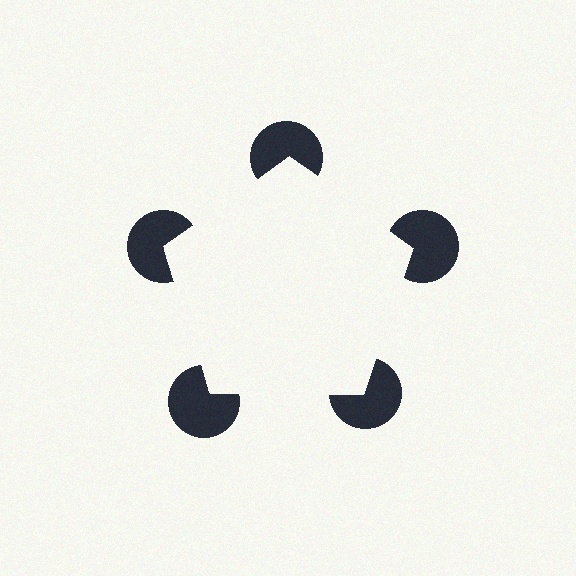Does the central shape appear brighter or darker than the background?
It typically appears slightly brighter than the background, even though no actual brightness change is drawn.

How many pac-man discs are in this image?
There are 5 — one at each vertex of the illusory pentagon.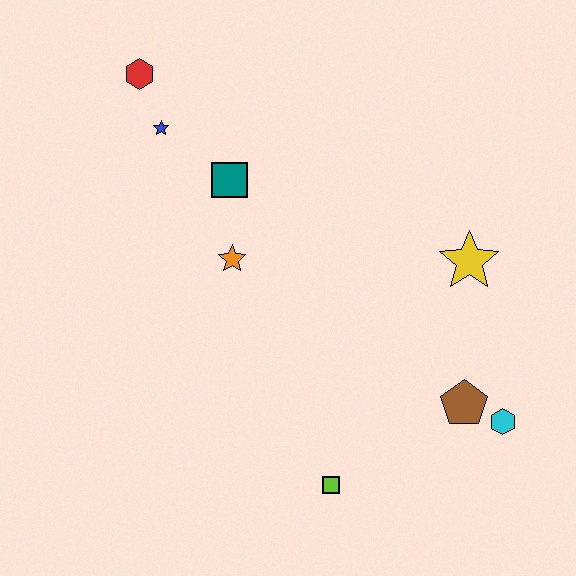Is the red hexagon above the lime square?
Yes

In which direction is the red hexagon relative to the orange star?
The red hexagon is above the orange star.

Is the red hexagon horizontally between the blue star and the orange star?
No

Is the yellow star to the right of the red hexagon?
Yes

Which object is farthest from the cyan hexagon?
The red hexagon is farthest from the cyan hexagon.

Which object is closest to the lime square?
The brown pentagon is closest to the lime square.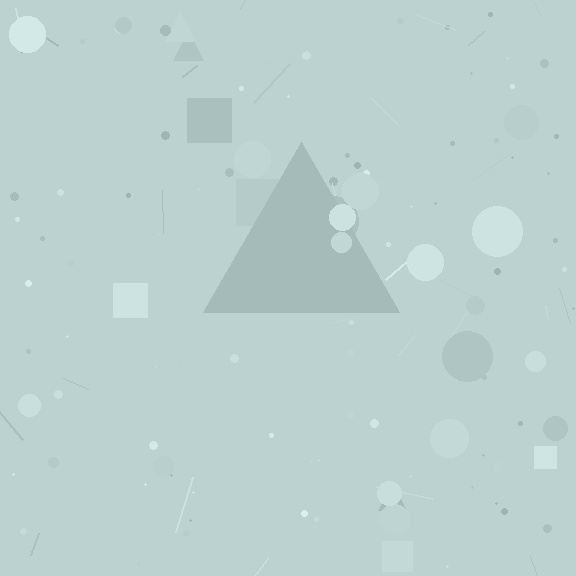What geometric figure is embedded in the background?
A triangle is embedded in the background.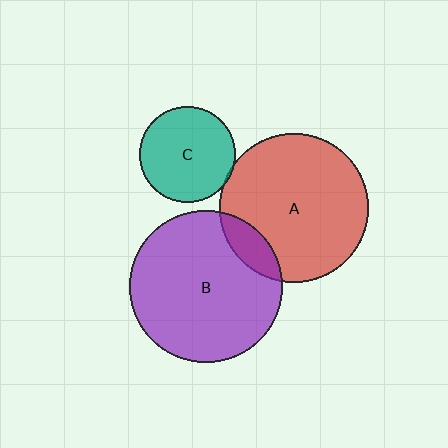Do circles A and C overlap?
Yes.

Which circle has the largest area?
Circle B (purple).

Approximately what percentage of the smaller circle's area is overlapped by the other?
Approximately 5%.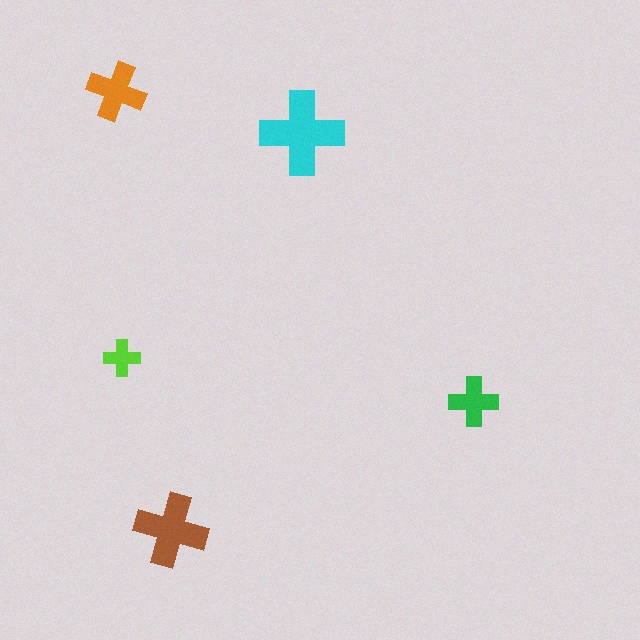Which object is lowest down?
The brown cross is bottommost.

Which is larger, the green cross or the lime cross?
The green one.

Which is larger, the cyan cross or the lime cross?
The cyan one.